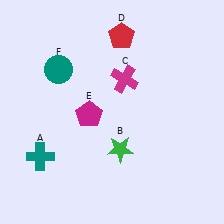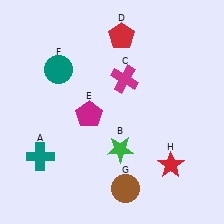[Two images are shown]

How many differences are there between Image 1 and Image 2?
There are 2 differences between the two images.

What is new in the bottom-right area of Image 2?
A brown circle (G) was added in the bottom-right area of Image 2.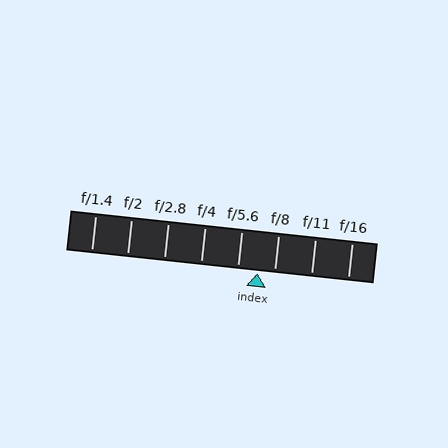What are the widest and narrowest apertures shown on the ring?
The widest aperture shown is f/1.4 and the narrowest is f/16.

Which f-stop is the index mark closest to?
The index mark is closest to f/8.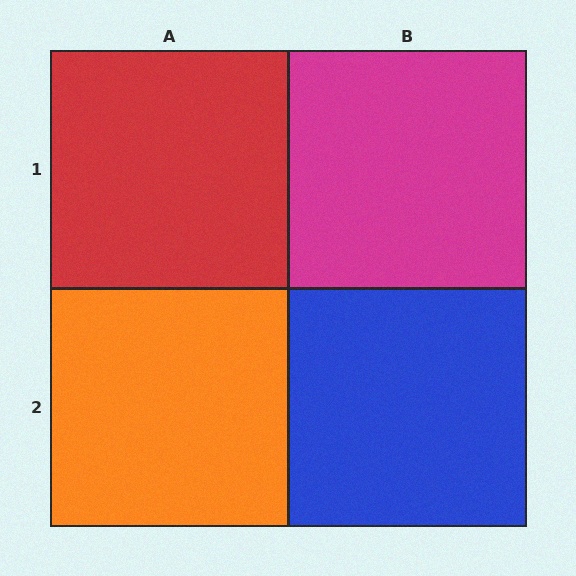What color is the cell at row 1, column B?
Magenta.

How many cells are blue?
1 cell is blue.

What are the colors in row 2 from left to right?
Orange, blue.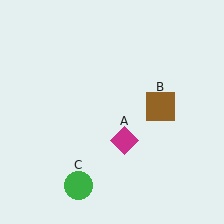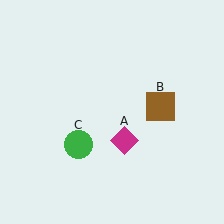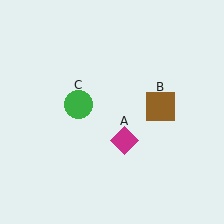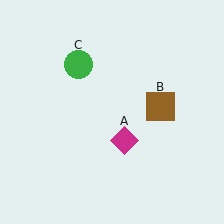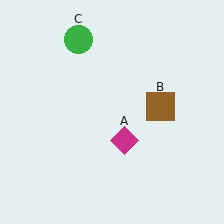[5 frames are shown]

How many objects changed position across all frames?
1 object changed position: green circle (object C).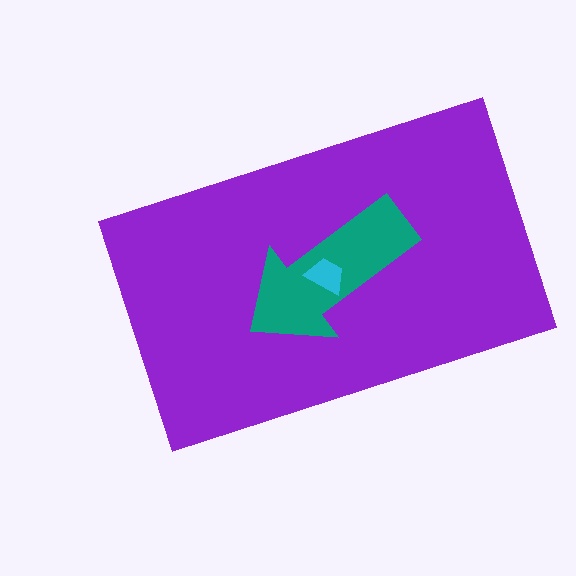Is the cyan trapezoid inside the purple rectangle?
Yes.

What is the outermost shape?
The purple rectangle.